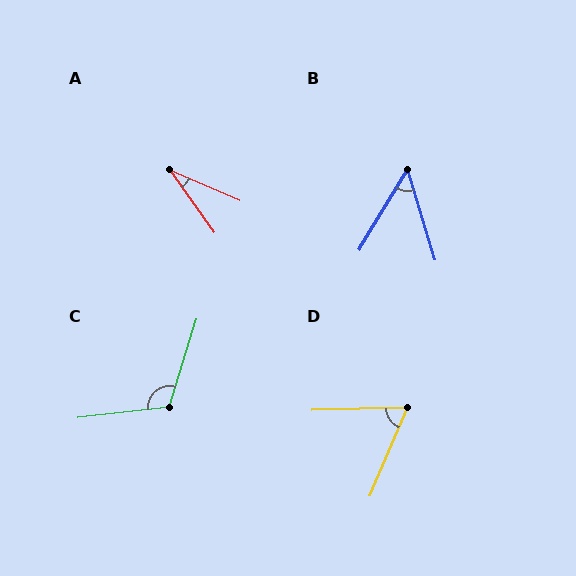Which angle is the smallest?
A, at approximately 31 degrees.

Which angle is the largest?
C, at approximately 114 degrees.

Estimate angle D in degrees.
Approximately 65 degrees.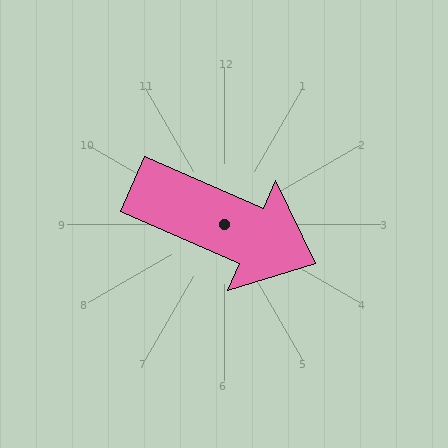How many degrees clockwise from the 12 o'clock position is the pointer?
Approximately 113 degrees.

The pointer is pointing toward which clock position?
Roughly 4 o'clock.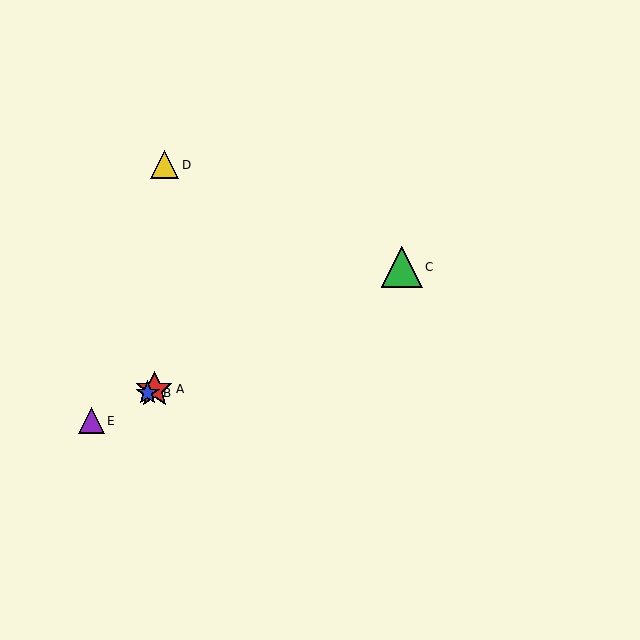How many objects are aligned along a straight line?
4 objects (A, B, C, E) are aligned along a straight line.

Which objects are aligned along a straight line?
Objects A, B, C, E are aligned along a straight line.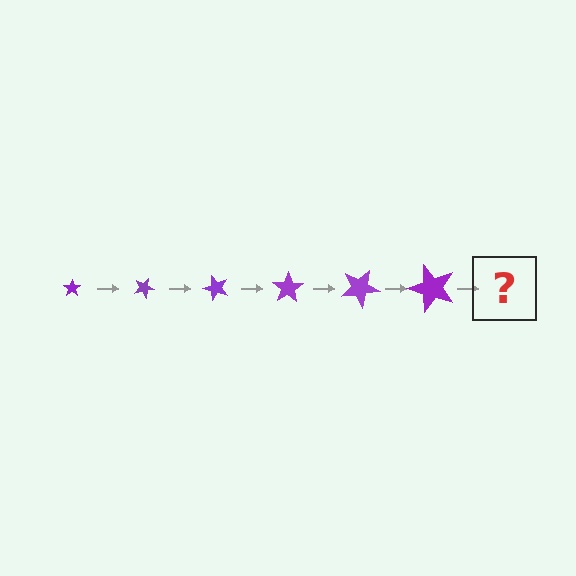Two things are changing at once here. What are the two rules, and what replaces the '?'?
The two rules are that the star grows larger each step and it rotates 25 degrees each step. The '?' should be a star, larger than the previous one and rotated 150 degrees from the start.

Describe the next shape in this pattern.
It should be a star, larger than the previous one and rotated 150 degrees from the start.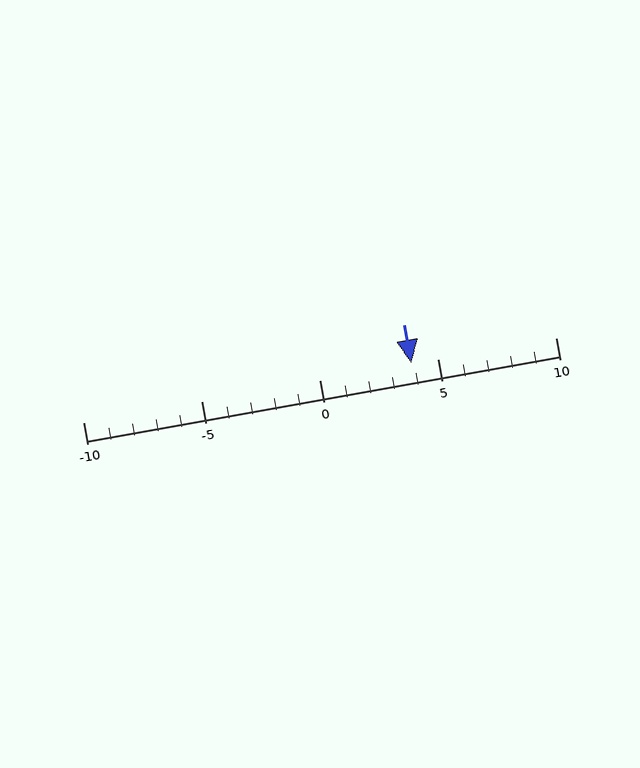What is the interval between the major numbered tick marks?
The major tick marks are spaced 5 units apart.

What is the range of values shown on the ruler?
The ruler shows values from -10 to 10.